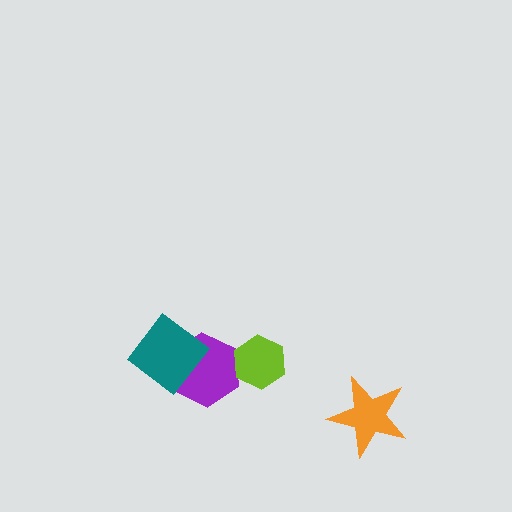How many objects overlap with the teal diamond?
1 object overlaps with the teal diamond.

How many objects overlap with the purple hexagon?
2 objects overlap with the purple hexagon.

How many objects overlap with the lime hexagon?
1 object overlaps with the lime hexagon.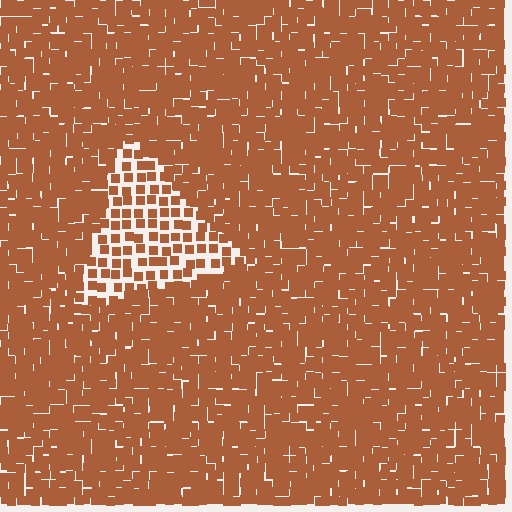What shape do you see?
I see a triangle.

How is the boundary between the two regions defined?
The boundary is defined by a change in element density (approximately 2.2x ratio). All elements are the same color, size, and shape.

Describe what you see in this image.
The image contains small brown elements arranged at two different densities. A triangle-shaped region is visible where the elements are less densely packed than the surrounding area.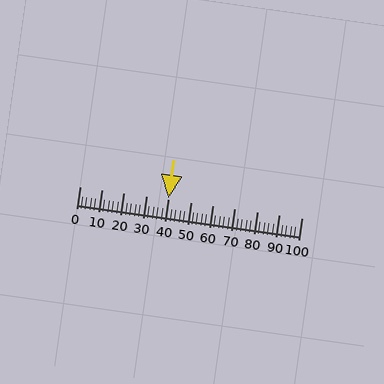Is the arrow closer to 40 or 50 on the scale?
The arrow is closer to 40.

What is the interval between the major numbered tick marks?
The major tick marks are spaced 10 units apart.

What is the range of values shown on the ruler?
The ruler shows values from 0 to 100.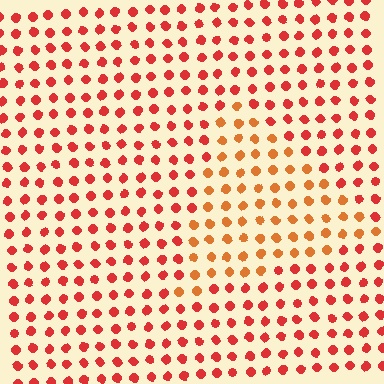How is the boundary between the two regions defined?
The boundary is defined purely by a slight shift in hue (about 26 degrees). Spacing, size, and orientation are identical on both sides.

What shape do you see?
I see a triangle.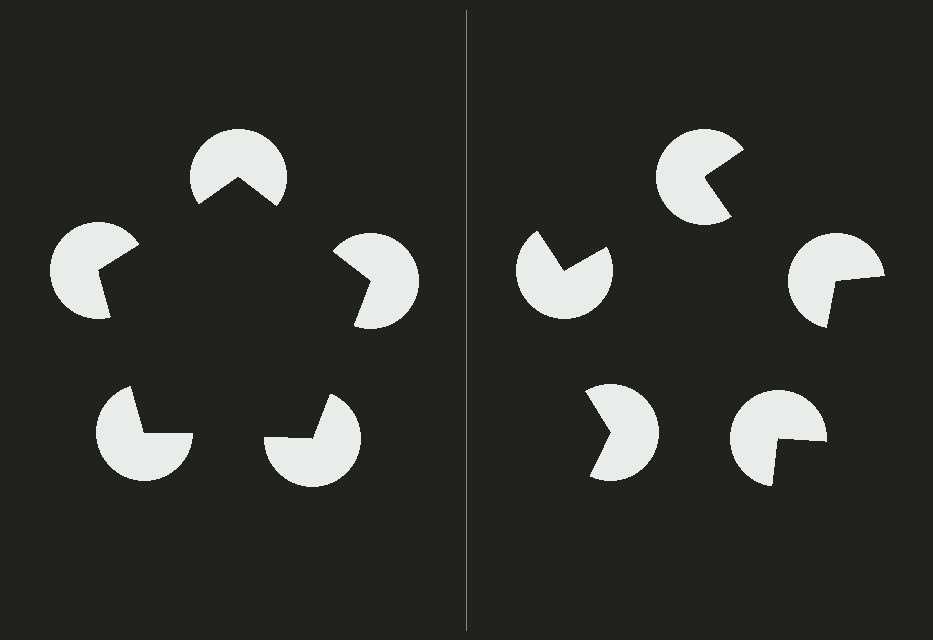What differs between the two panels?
The pac-man discs are positioned identically on both sides; only the wedge orientations differ. On the left they align to a pentagon; on the right they are misaligned.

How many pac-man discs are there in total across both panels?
10 — 5 on each side.